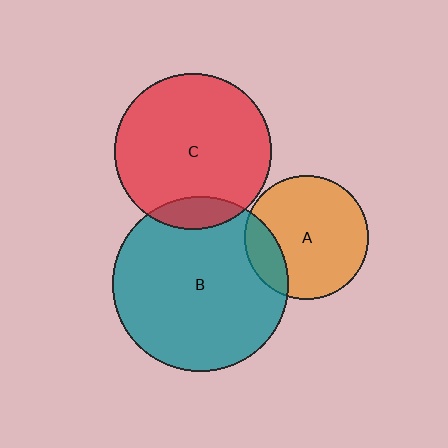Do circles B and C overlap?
Yes.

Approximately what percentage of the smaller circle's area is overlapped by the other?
Approximately 10%.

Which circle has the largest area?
Circle B (teal).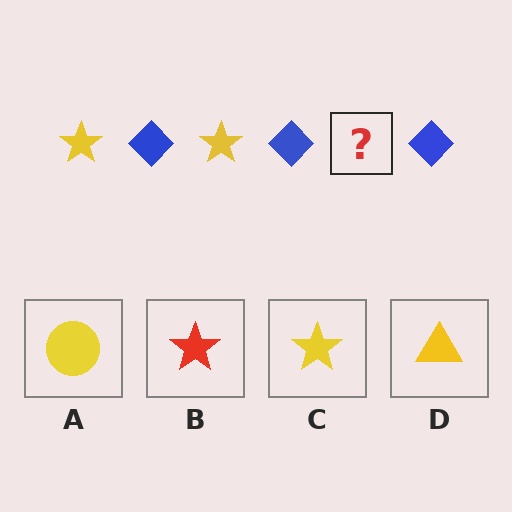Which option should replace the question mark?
Option C.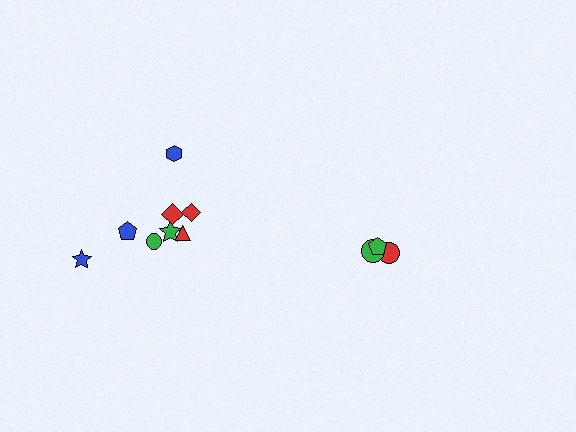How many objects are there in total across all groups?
There are 11 objects.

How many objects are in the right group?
There are 3 objects.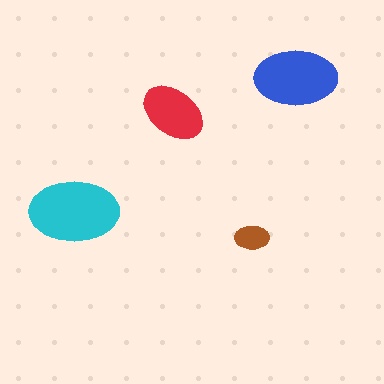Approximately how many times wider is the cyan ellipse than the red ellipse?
About 1.5 times wider.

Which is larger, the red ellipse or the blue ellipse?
The blue one.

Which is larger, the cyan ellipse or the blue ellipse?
The cyan one.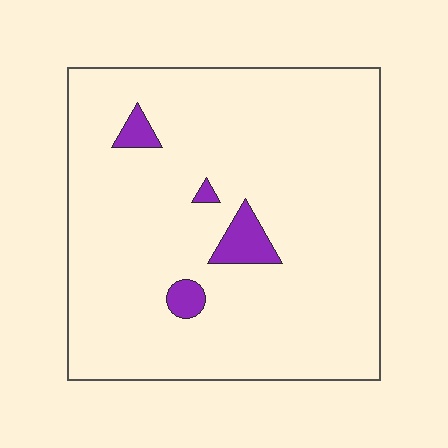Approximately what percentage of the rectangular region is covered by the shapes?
Approximately 5%.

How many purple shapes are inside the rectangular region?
4.